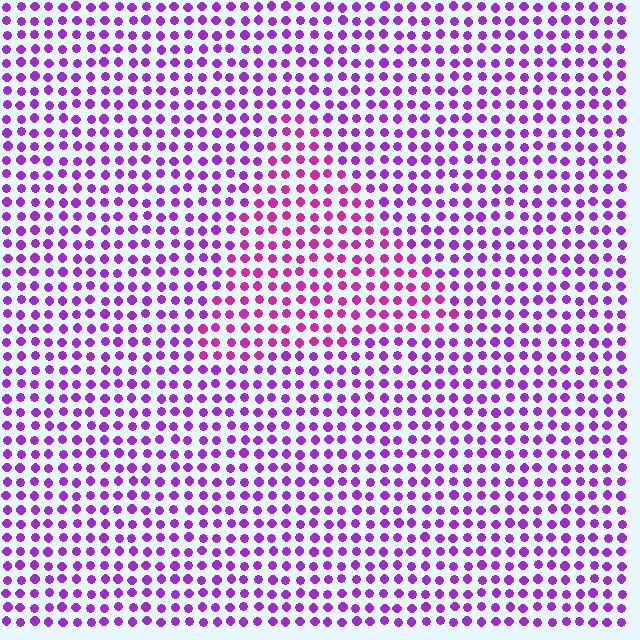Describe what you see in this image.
The image is filled with small purple elements in a uniform arrangement. A triangle-shaped region is visible where the elements are tinted to a slightly different hue, forming a subtle color boundary.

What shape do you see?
I see a triangle.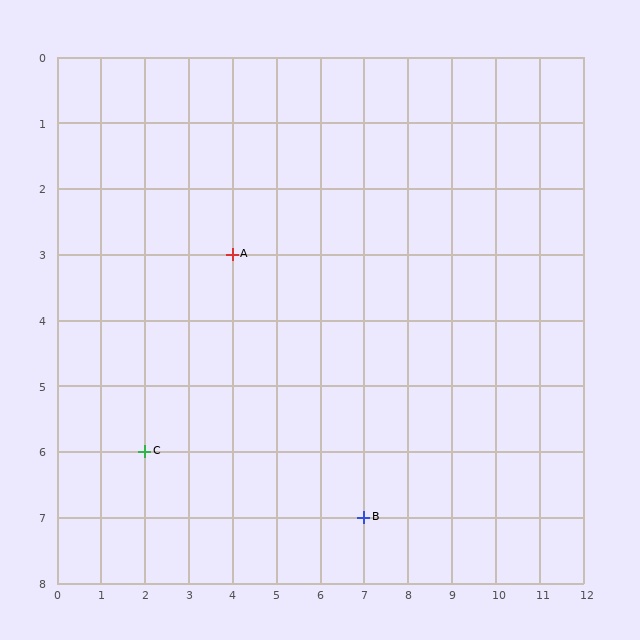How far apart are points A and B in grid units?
Points A and B are 3 columns and 4 rows apart (about 5.0 grid units diagonally).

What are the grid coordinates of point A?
Point A is at grid coordinates (4, 3).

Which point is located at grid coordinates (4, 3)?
Point A is at (4, 3).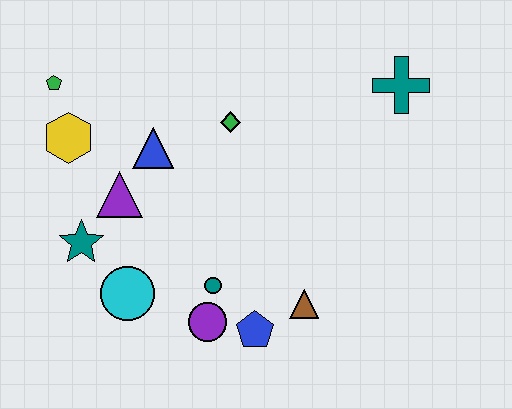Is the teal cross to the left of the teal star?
No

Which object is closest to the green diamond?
The blue triangle is closest to the green diamond.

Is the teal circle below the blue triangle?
Yes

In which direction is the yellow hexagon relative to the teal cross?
The yellow hexagon is to the left of the teal cross.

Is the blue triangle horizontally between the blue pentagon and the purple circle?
No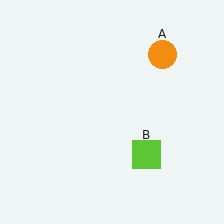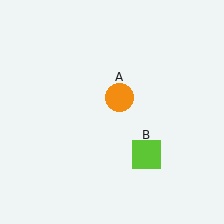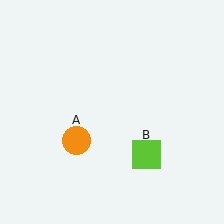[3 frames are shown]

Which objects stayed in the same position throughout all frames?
Lime square (object B) remained stationary.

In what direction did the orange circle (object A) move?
The orange circle (object A) moved down and to the left.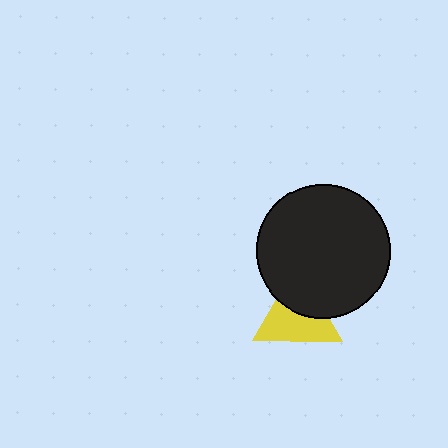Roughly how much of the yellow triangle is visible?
About half of it is visible (roughly 61%).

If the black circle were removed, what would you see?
You would see the complete yellow triangle.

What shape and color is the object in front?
The object in front is a black circle.